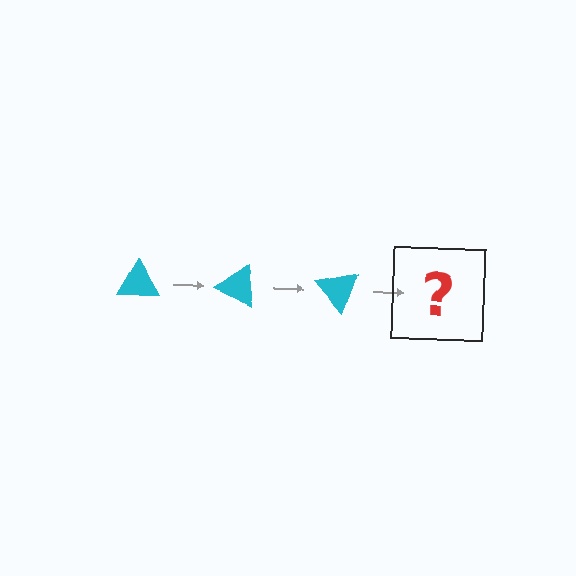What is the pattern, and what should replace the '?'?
The pattern is that the triangle rotates 25 degrees each step. The '?' should be a cyan triangle rotated 75 degrees.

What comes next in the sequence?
The next element should be a cyan triangle rotated 75 degrees.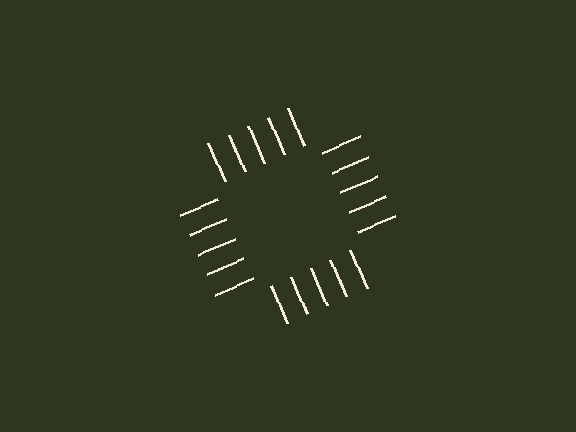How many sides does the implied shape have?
4 sides — the line-ends trace a square.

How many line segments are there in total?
20 — 5 along each of the 4 edges.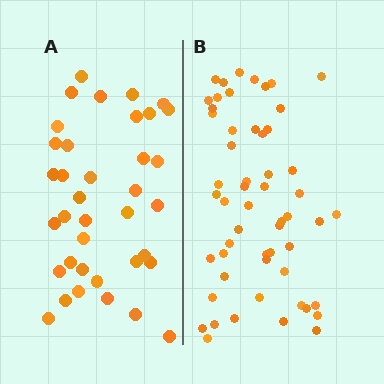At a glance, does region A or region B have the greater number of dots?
Region B (the right region) has more dots.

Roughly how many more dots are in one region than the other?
Region B has approximately 20 more dots than region A.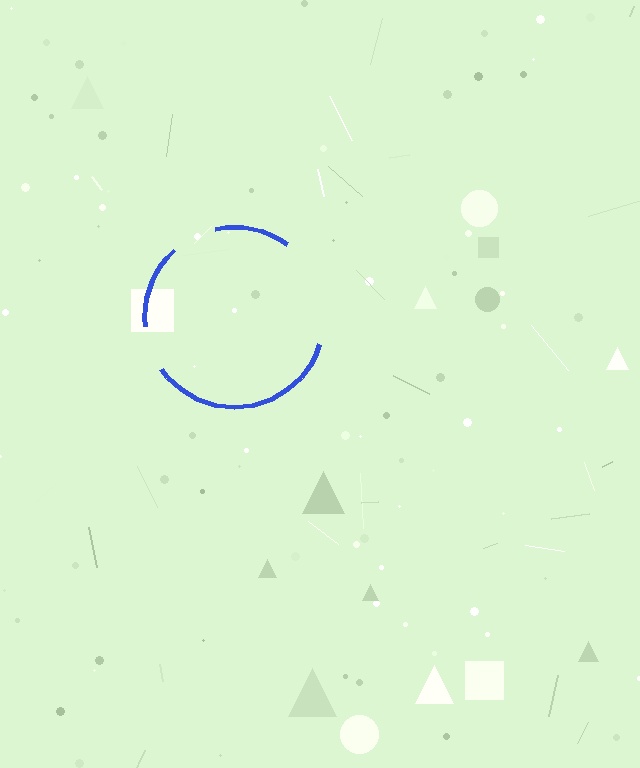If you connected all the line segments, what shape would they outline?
They would outline a circle.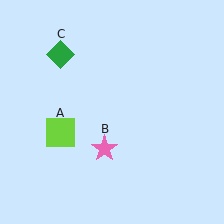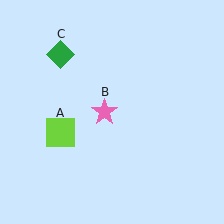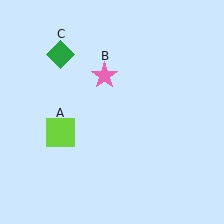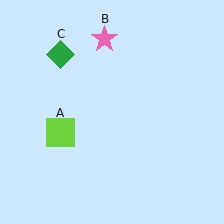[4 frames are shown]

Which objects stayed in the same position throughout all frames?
Lime square (object A) and green diamond (object C) remained stationary.